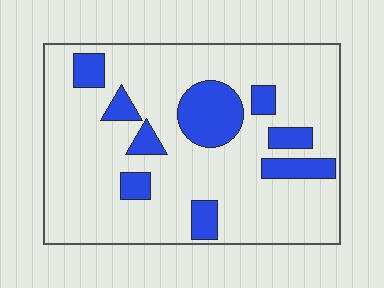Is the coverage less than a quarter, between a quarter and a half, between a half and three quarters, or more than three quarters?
Less than a quarter.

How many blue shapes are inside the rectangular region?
9.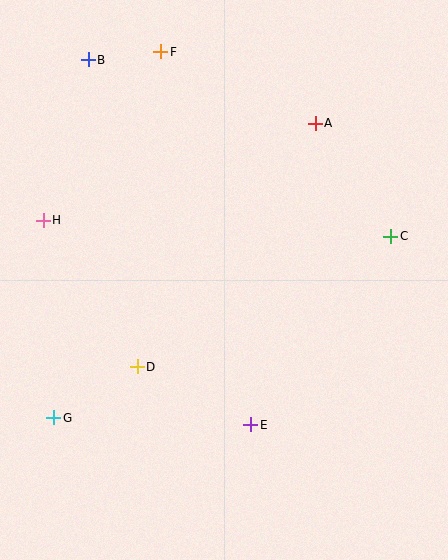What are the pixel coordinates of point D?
Point D is at (137, 367).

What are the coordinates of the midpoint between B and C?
The midpoint between B and C is at (240, 148).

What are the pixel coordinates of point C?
Point C is at (391, 236).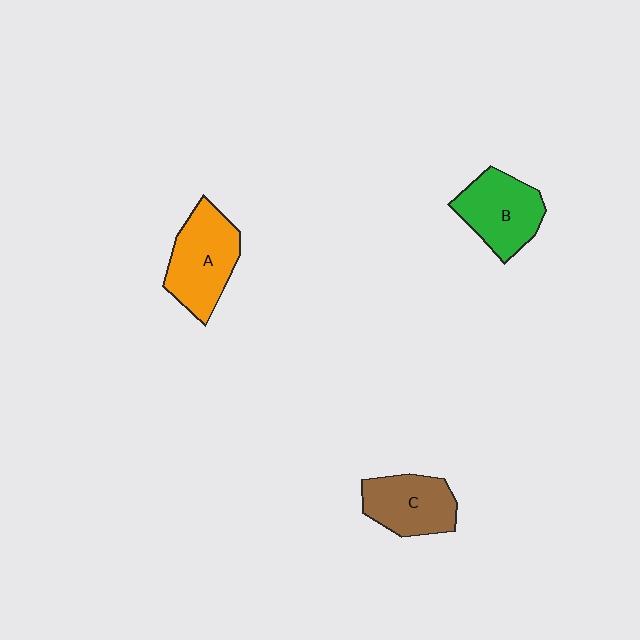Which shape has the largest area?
Shape A (orange).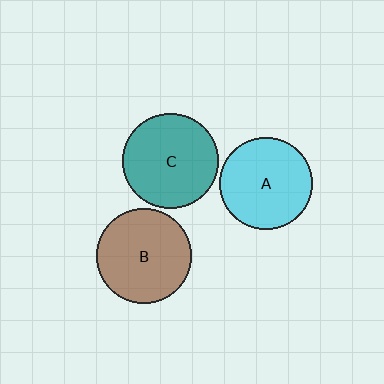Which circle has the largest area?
Circle C (teal).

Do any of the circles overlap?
No, none of the circles overlap.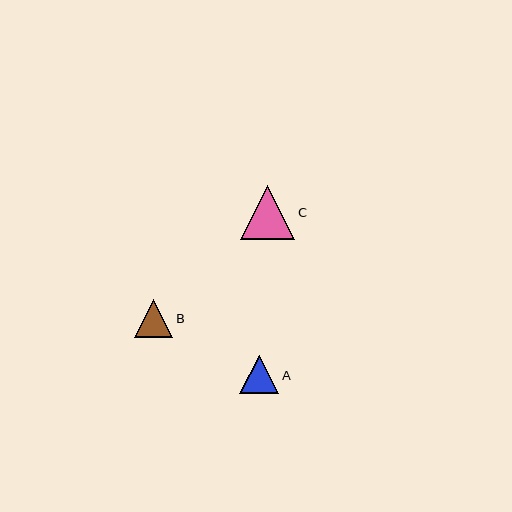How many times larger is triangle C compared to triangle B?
Triangle C is approximately 1.4 times the size of triangle B.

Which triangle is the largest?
Triangle C is the largest with a size of approximately 54 pixels.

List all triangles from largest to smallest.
From largest to smallest: C, A, B.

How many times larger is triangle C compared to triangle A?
Triangle C is approximately 1.4 times the size of triangle A.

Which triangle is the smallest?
Triangle B is the smallest with a size of approximately 38 pixels.